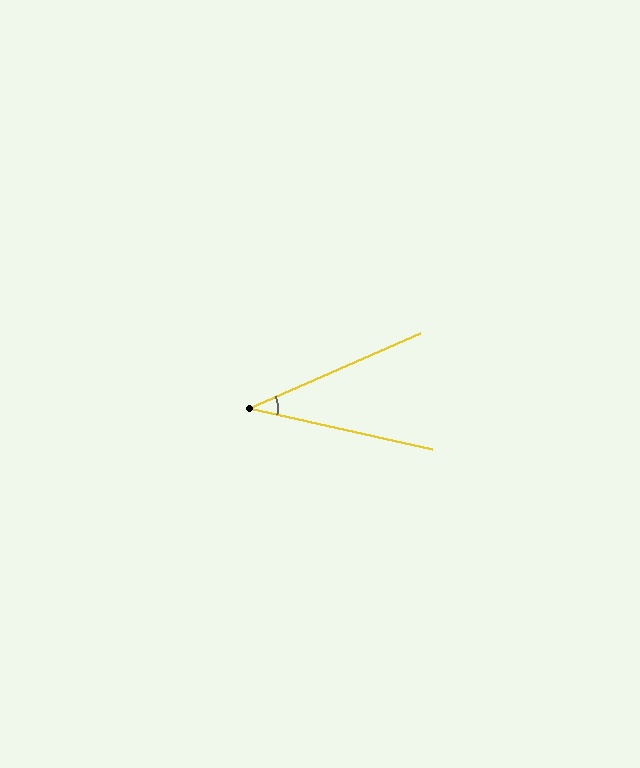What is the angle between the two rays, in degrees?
Approximately 36 degrees.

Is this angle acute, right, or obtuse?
It is acute.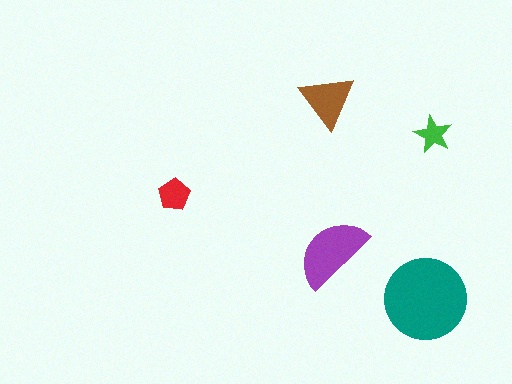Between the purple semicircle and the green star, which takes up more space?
The purple semicircle.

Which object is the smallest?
The green star.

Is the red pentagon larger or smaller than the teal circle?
Smaller.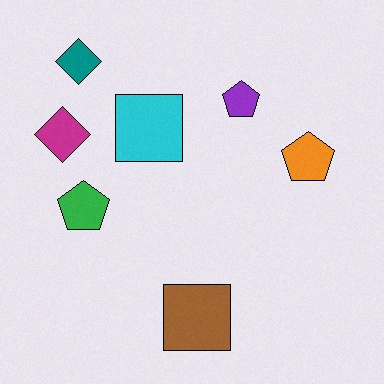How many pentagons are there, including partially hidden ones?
There are 3 pentagons.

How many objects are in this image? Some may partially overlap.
There are 7 objects.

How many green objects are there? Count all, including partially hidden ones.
There is 1 green object.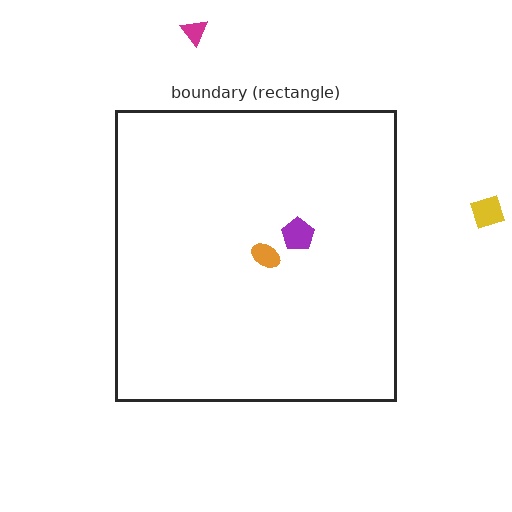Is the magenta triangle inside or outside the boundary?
Outside.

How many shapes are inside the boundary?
2 inside, 2 outside.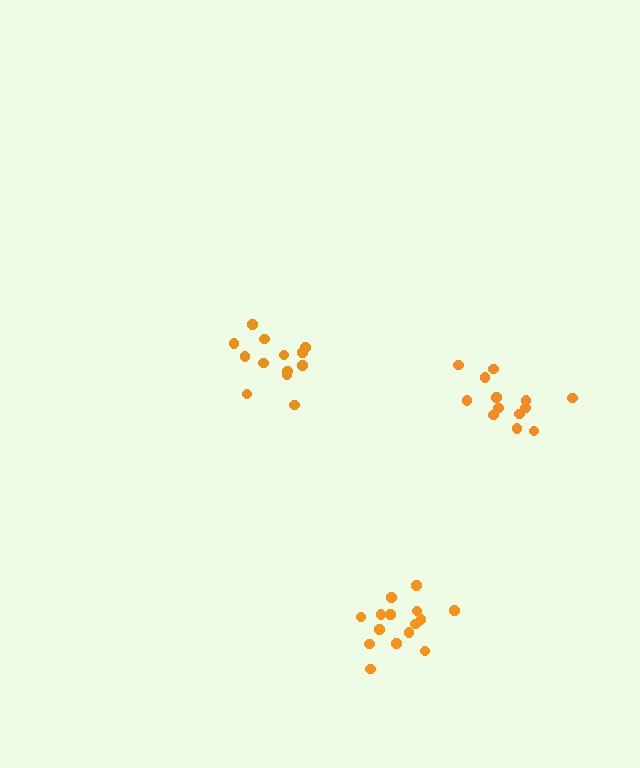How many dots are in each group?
Group 1: 13 dots, Group 2: 13 dots, Group 3: 16 dots (42 total).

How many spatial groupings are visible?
There are 3 spatial groupings.